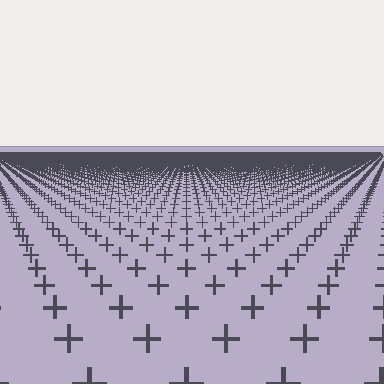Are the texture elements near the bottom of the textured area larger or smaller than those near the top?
Larger. Near the bottom, elements are closer to the viewer and appear at a bigger on-screen size.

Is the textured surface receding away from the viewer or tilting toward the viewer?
The surface is receding away from the viewer. Texture elements get smaller and denser toward the top.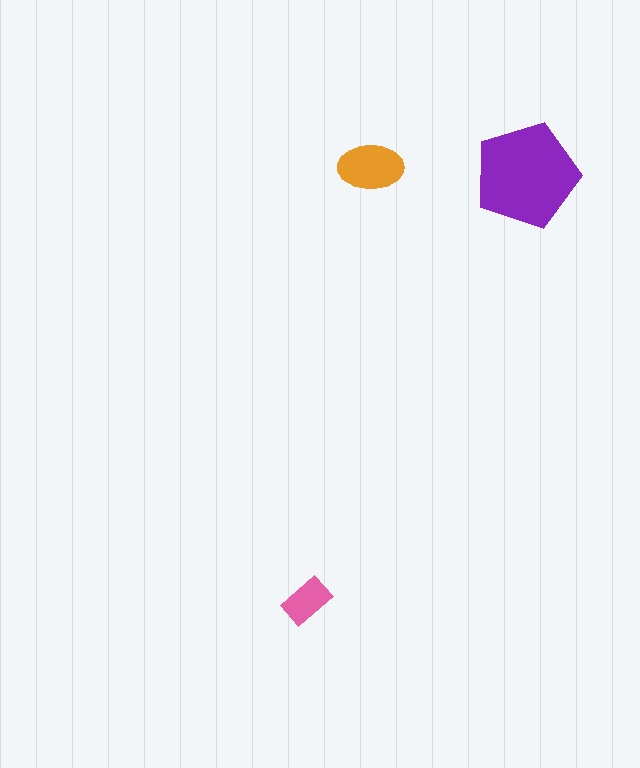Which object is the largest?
The purple pentagon.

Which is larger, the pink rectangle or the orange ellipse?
The orange ellipse.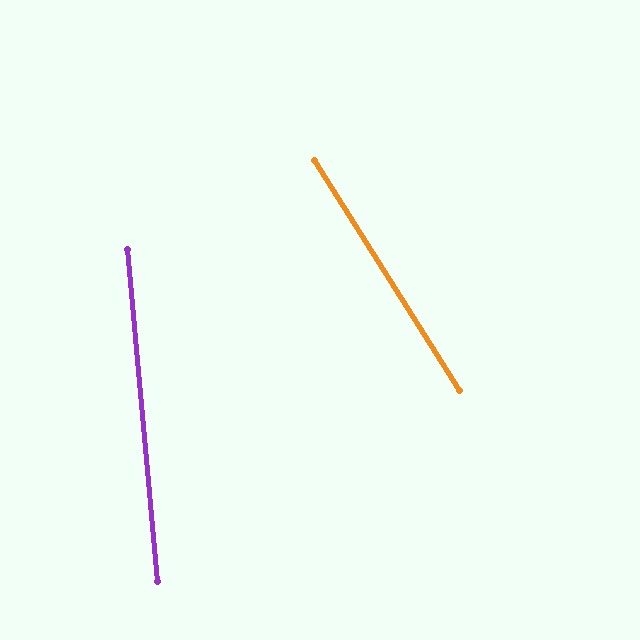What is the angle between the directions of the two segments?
Approximately 27 degrees.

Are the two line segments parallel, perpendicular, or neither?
Neither parallel nor perpendicular — they differ by about 27°.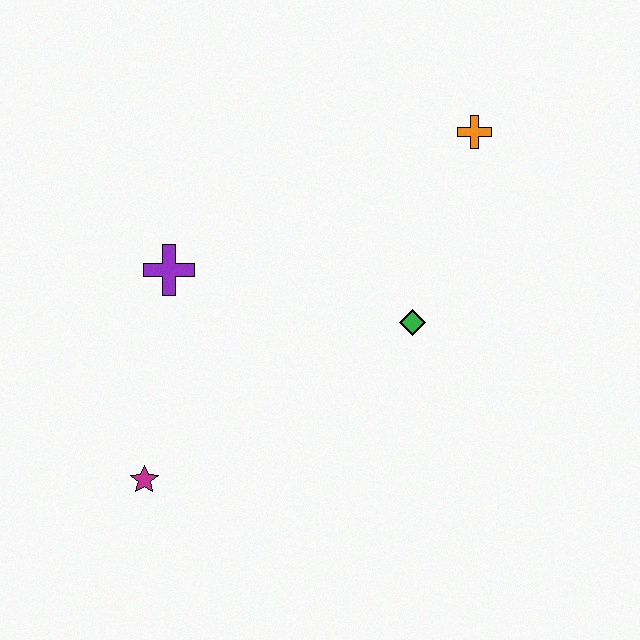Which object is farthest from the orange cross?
The magenta star is farthest from the orange cross.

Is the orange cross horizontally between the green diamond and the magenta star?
No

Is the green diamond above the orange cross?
No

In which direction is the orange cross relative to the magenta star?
The orange cross is above the magenta star.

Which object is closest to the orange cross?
The green diamond is closest to the orange cross.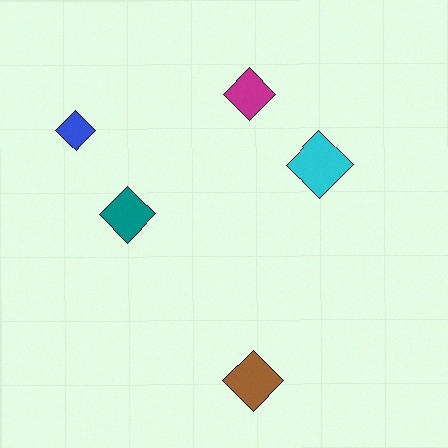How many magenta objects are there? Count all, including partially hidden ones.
There is 1 magenta object.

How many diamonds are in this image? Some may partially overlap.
There are 5 diamonds.